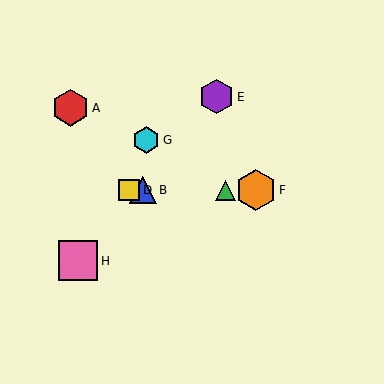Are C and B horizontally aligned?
Yes, both are at y≈190.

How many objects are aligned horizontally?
4 objects (B, C, D, F) are aligned horizontally.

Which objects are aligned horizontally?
Objects B, C, D, F are aligned horizontally.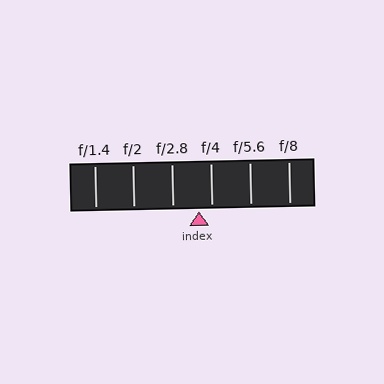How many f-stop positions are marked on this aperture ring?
There are 6 f-stop positions marked.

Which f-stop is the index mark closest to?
The index mark is closest to f/4.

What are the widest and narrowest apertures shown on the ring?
The widest aperture shown is f/1.4 and the narrowest is f/8.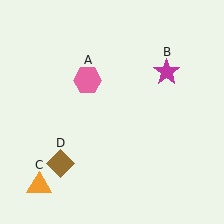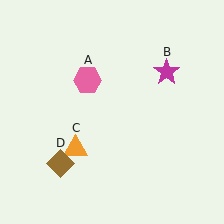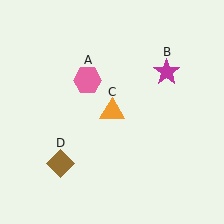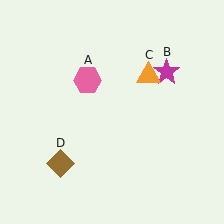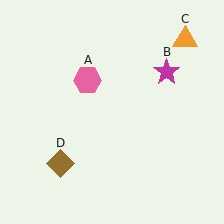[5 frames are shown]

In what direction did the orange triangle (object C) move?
The orange triangle (object C) moved up and to the right.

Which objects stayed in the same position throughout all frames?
Pink hexagon (object A) and magenta star (object B) and brown diamond (object D) remained stationary.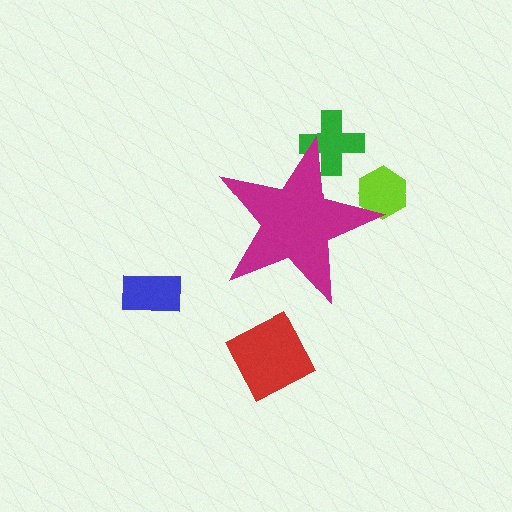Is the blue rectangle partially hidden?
No, the blue rectangle is fully visible.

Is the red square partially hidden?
No, the red square is fully visible.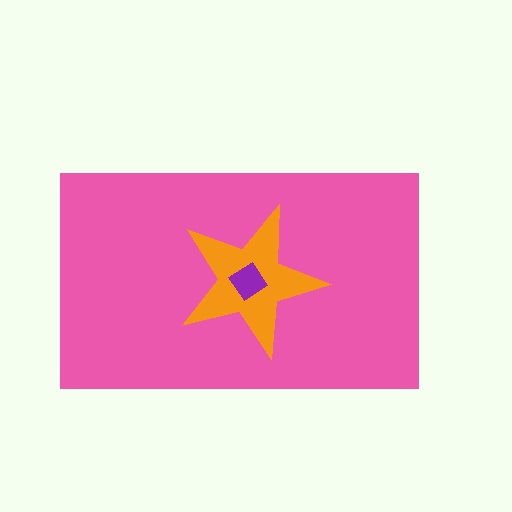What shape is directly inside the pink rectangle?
The orange star.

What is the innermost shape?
The purple diamond.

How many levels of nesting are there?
3.